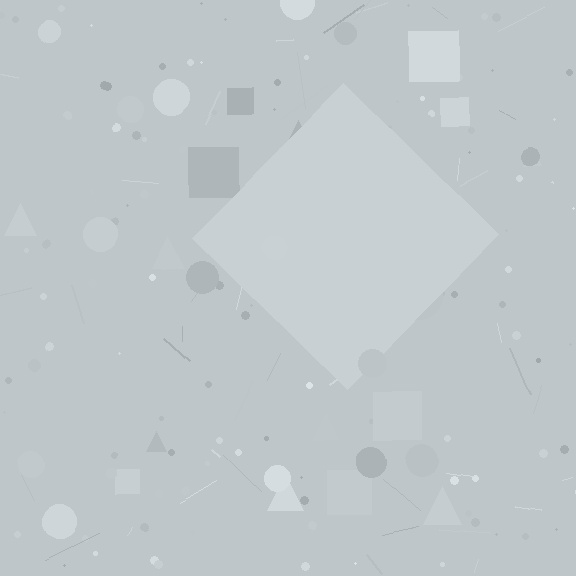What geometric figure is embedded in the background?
A diamond is embedded in the background.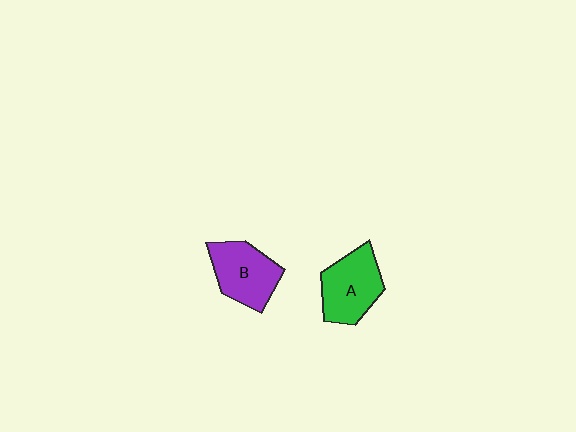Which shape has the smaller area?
Shape B (purple).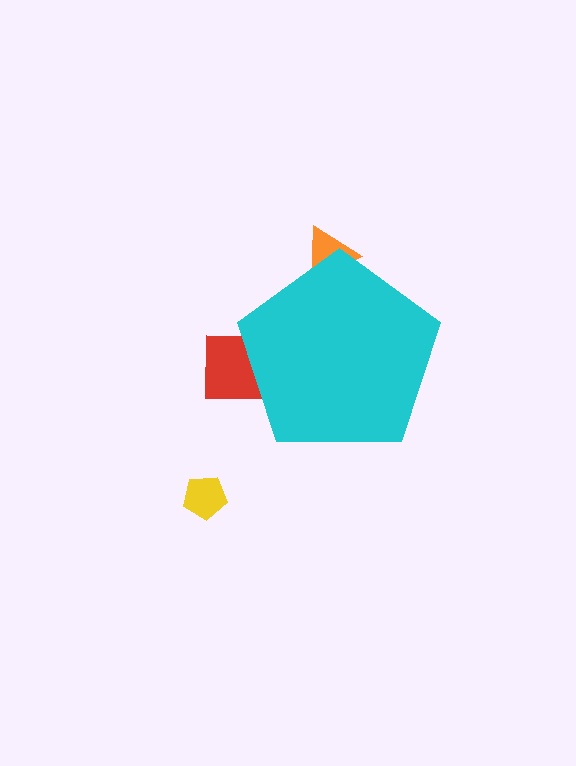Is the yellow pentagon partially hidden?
No, the yellow pentagon is fully visible.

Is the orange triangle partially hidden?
Yes, the orange triangle is partially hidden behind the cyan pentagon.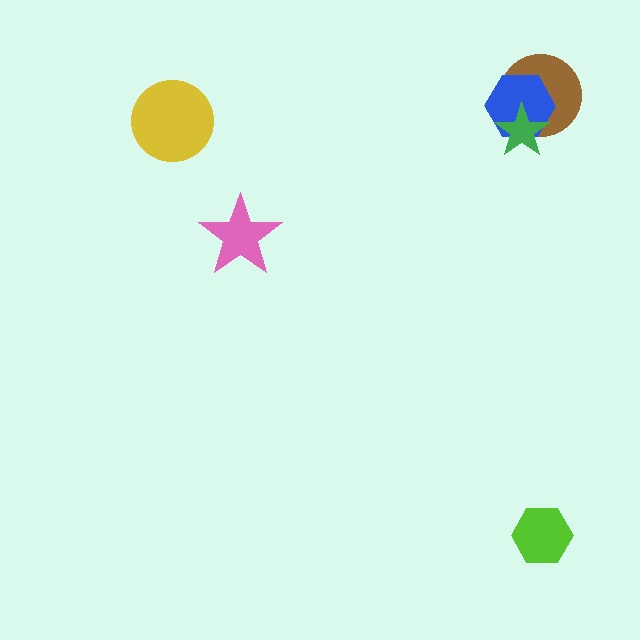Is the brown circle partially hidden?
Yes, it is partially covered by another shape.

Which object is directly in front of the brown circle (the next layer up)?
The blue hexagon is directly in front of the brown circle.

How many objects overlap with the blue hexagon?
2 objects overlap with the blue hexagon.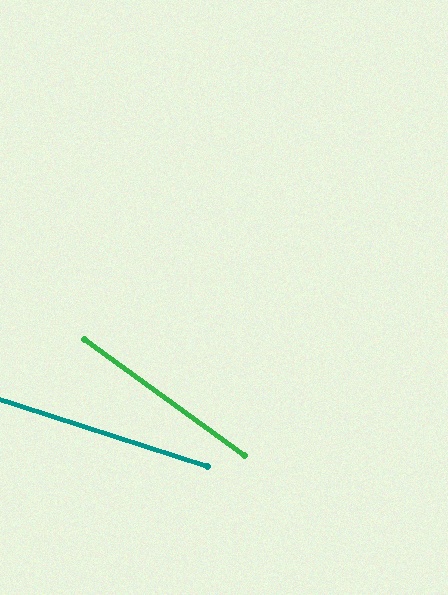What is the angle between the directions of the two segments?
Approximately 18 degrees.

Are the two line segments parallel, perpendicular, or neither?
Neither parallel nor perpendicular — they differ by about 18°.